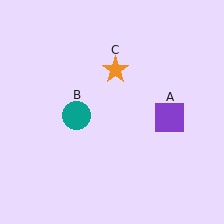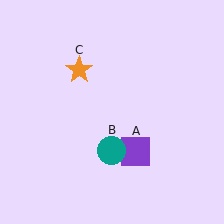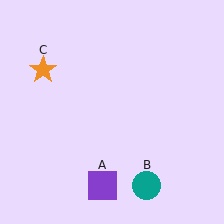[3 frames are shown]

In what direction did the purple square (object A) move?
The purple square (object A) moved down and to the left.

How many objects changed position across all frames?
3 objects changed position: purple square (object A), teal circle (object B), orange star (object C).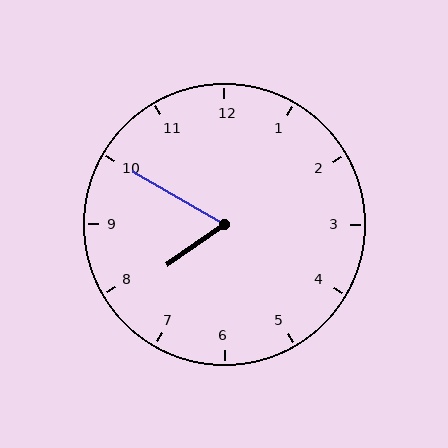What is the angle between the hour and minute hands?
Approximately 65 degrees.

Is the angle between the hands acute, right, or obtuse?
It is acute.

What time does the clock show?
7:50.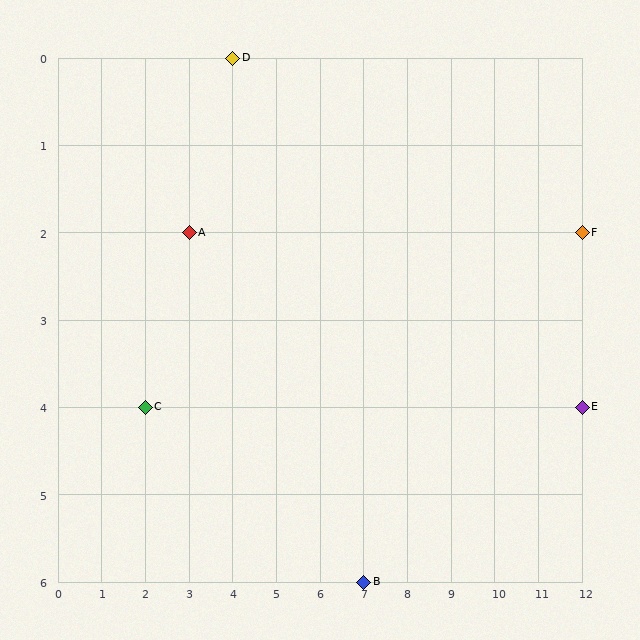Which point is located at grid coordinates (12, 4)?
Point E is at (12, 4).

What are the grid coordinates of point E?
Point E is at grid coordinates (12, 4).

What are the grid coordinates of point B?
Point B is at grid coordinates (7, 6).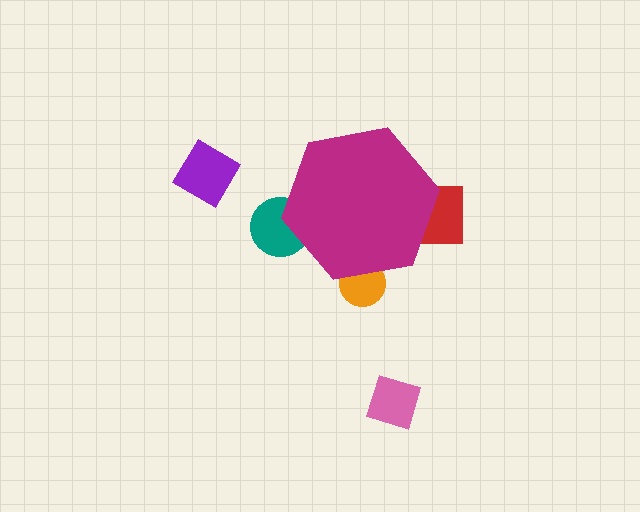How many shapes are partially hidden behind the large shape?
3 shapes are partially hidden.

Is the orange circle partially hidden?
Yes, the orange circle is partially hidden behind the magenta hexagon.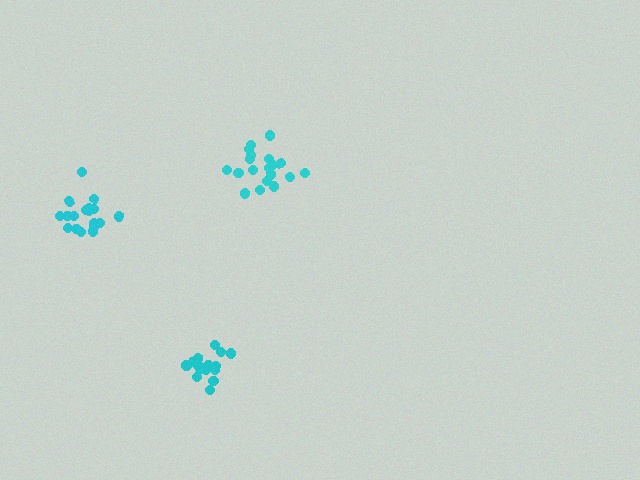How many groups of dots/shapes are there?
There are 3 groups.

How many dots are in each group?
Group 1: 19 dots, Group 2: 16 dots, Group 3: 19 dots (54 total).